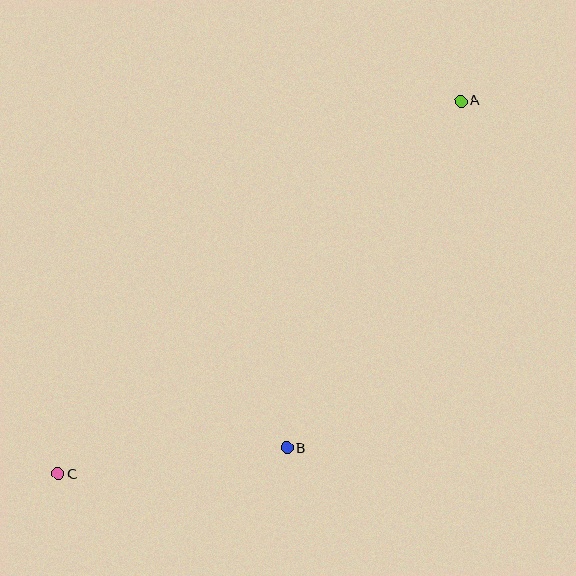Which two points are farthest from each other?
Points A and C are farthest from each other.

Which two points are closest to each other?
Points B and C are closest to each other.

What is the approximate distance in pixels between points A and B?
The distance between A and B is approximately 388 pixels.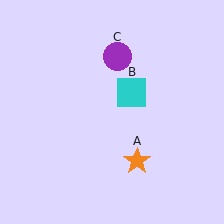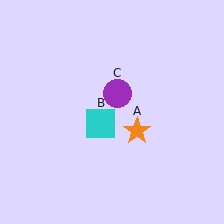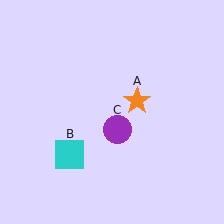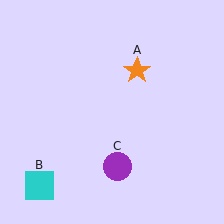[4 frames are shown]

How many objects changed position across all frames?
3 objects changed position: orange star (object A), cyan square (object B), purple circle (object C).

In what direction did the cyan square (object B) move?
The cyan square (object B) moved down and to the left.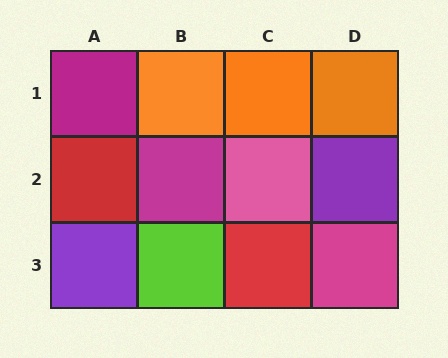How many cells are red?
2 cells are red.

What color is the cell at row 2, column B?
Magenta.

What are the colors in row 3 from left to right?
Purple, lime, red, magenta.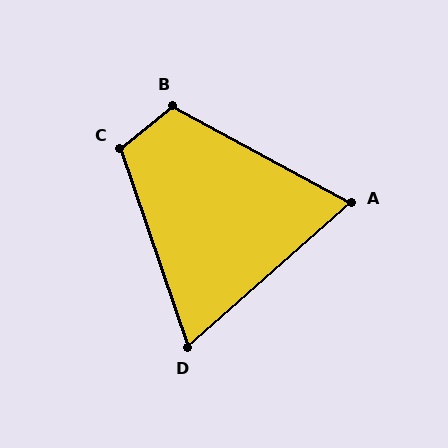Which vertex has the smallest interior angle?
D, at approximately 67 degrees.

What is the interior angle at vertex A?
Approximately 70 degrees (acute).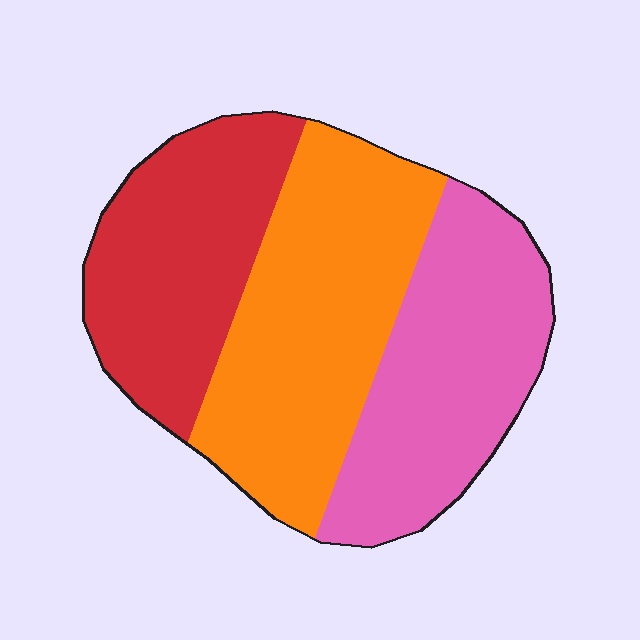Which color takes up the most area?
Orange, at roughly 40%.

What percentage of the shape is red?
Red takes up between a sixth and a third of the shape.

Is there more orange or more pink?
Orange.